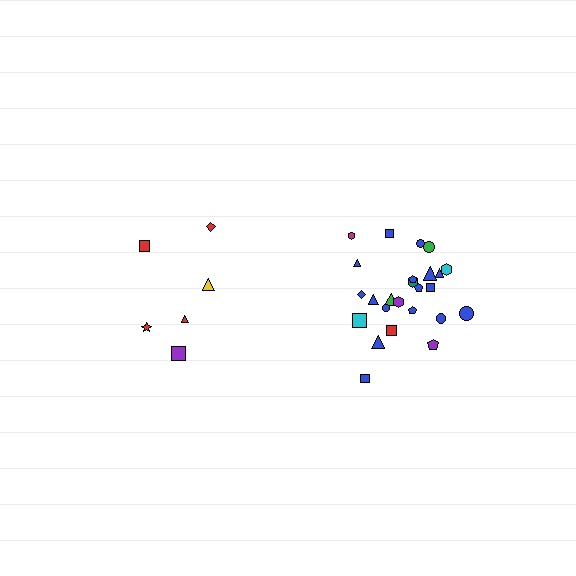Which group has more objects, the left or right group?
The right group.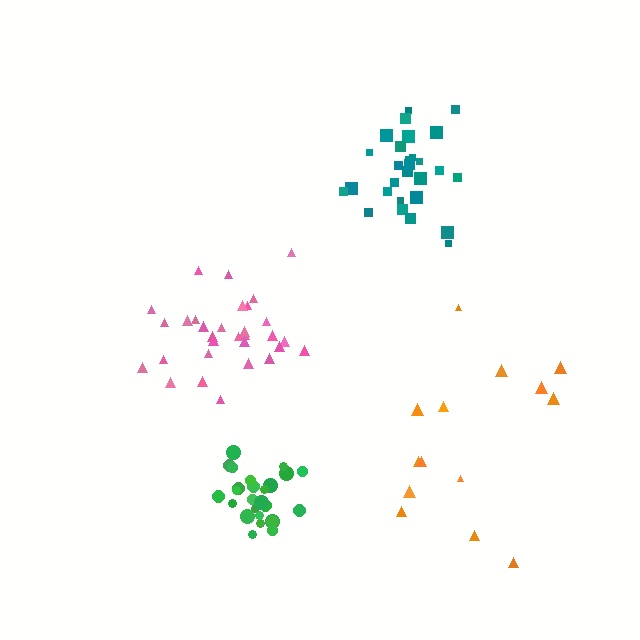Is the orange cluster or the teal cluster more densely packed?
Teal.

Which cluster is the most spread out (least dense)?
Orange.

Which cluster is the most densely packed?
Green.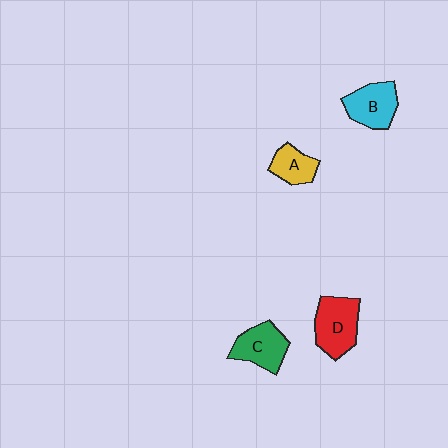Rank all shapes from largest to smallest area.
From largest to smallest: D (red), B (cyan), C (green), A (yellow).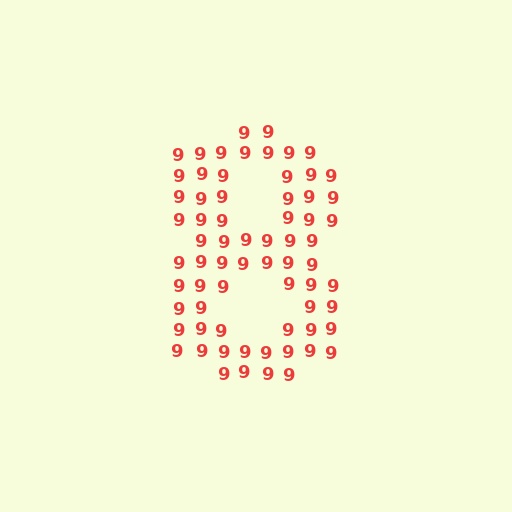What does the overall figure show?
The overall figure shows the digit 8.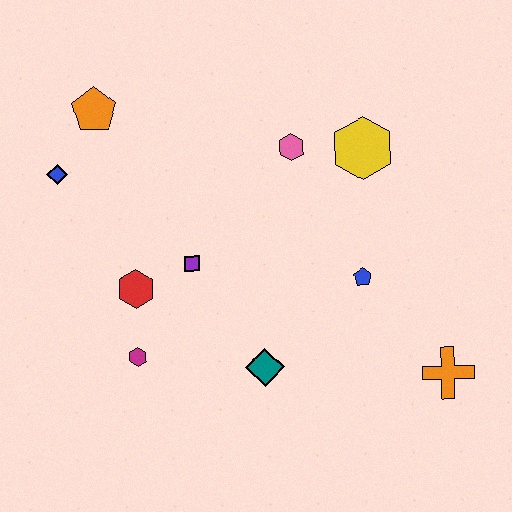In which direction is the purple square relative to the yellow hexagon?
The purple square is to the left of the yellow hexagon.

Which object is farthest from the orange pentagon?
The orange cross is farthest from the orange pentagon.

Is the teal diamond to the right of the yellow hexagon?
No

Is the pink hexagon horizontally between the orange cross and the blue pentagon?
No